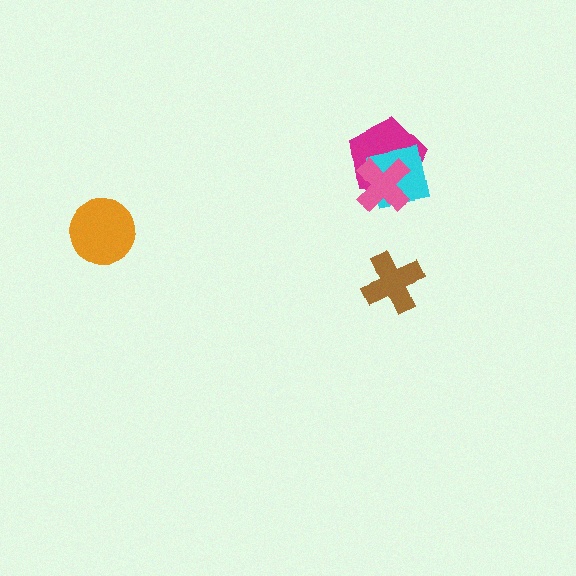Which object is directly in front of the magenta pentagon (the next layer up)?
The cyan square is directly in front of the magenta pentagon.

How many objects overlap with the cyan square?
2 objects overlap with the cyan square.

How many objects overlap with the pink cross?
2 objects overlap with the pink cross.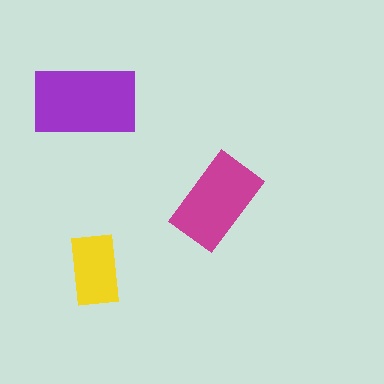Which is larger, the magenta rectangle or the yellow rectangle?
The magenta one.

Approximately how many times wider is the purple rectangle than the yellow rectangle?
About 1.5 times wider.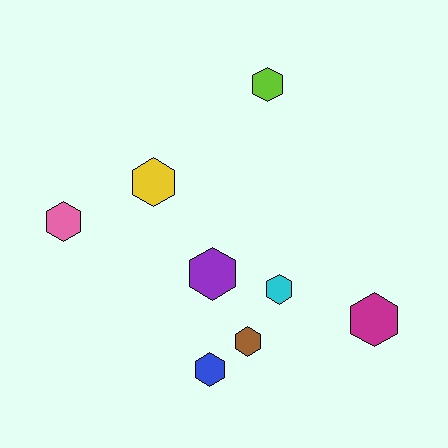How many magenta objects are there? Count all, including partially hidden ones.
There is 1 magenta object.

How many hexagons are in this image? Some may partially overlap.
There are 8 hexagons.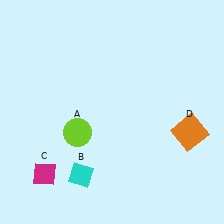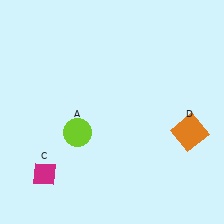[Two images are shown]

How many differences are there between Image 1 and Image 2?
There is 1 difference between the two images.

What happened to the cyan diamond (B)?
The cyan diamond (B) was removed in Image 2. It was in the bottom-left area of Image 1.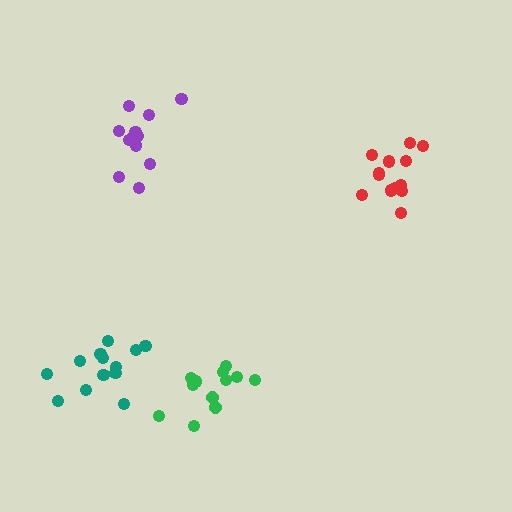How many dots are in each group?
Group 1: 13 dots, Group 2: 13 dots, Group 3: 12 dots, Group 4: 12 dots (50 total).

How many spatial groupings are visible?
There are 4 spatial groupings.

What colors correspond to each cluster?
The clusters are colored: red, teal, green, purple.